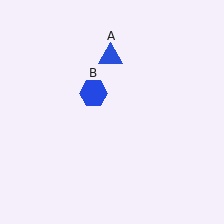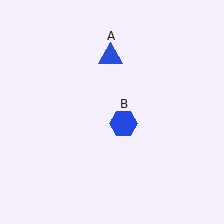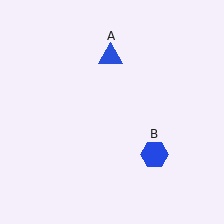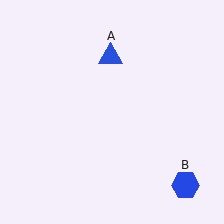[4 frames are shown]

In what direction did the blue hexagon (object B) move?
The blue hexagon (object B) moved down and to the right.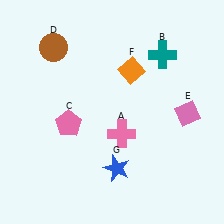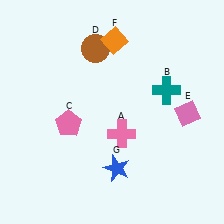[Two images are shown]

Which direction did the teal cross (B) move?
The teal cross (B) moved down.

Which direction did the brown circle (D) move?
The brown circle (D) moved right.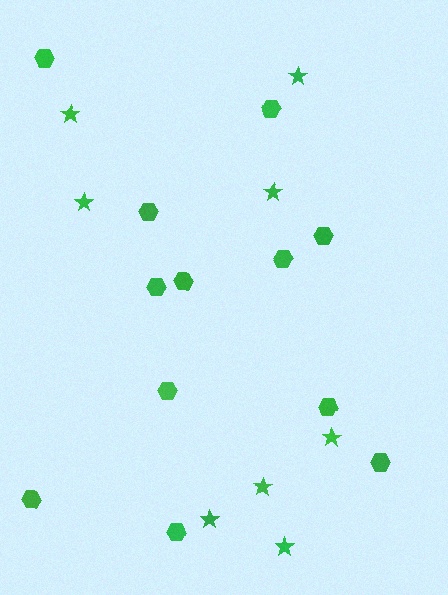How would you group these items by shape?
There are 2 groups: one group of stars (8) and one group of hexagons (12).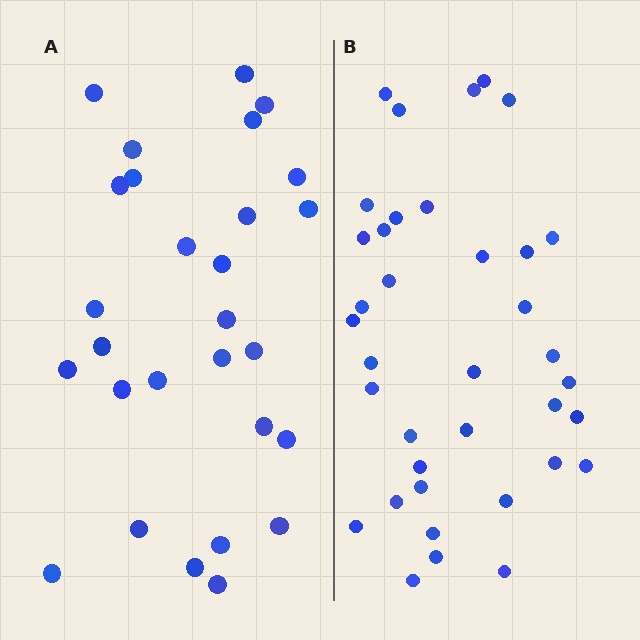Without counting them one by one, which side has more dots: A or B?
Region B (the right region) has more dots.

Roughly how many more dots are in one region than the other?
Region B has roughly 8 or so more dots than region A.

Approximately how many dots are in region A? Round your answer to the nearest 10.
About 30 dots. (The exact count is 28, which rounds to 30.)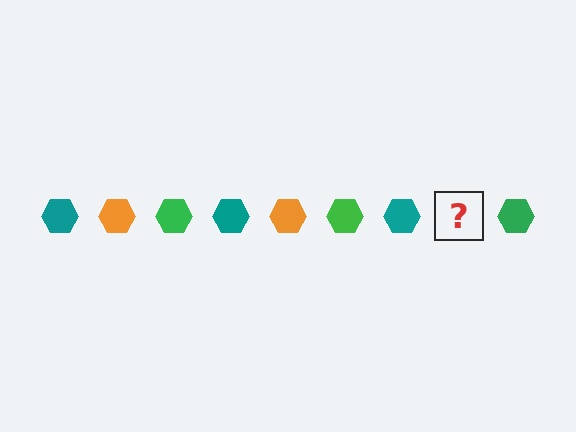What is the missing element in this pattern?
The missing element is an orange hexagon.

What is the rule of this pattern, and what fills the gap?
The rule is that the pattern cycles through teal, orange, green hexagons. The gap should be filled with an orange hexagon.